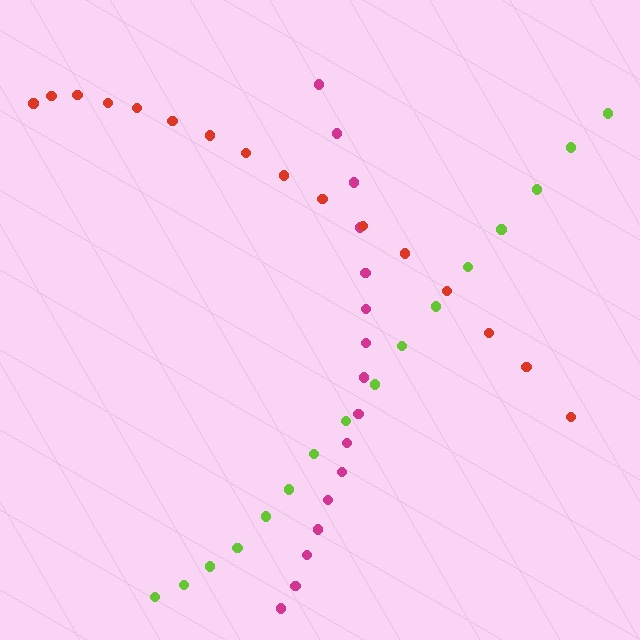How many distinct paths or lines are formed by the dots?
There are 3 distinct paths.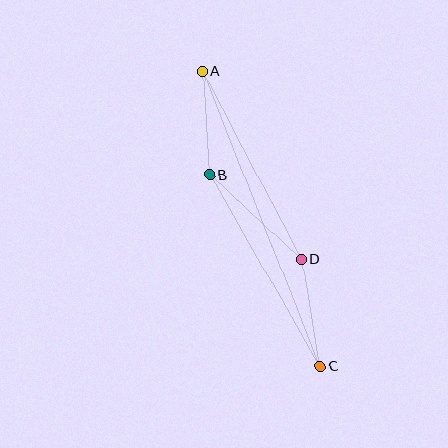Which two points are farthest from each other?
Points A and C are farthest from each other.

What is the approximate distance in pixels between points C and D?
The distance between C and D is approximately 109 pixels.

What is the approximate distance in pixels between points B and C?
The distance between B and C is approximately 221 pixels.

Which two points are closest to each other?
Points A and B are closest to each other.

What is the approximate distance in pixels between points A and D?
The distance between A and D is approximately 212 pixels.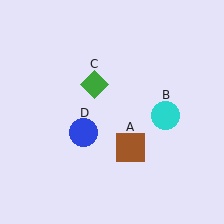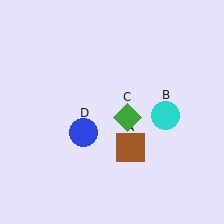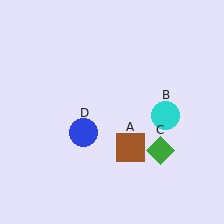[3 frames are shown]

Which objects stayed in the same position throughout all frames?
Brown square (object A) and cyan circle (object B) and blue circle (object D) remained stationary.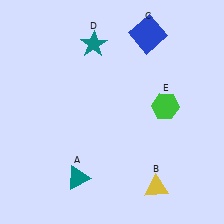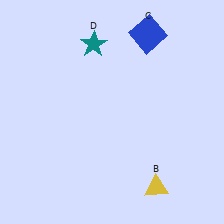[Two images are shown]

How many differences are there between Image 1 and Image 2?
There are 2 differences between the two images.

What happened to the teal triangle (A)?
The teal triangle (A) was removed in Image 2. It was in the bottom-left area of Image 1.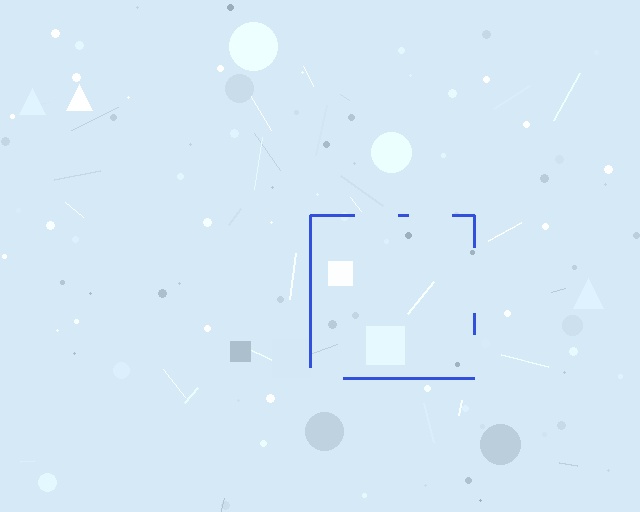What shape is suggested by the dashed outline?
The dashed outline suggests a square.